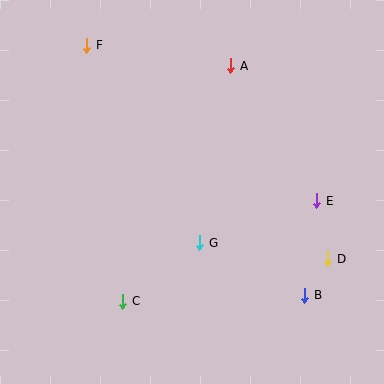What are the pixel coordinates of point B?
Point B is at (305, 295).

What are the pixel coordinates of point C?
Point C is at (123, 301).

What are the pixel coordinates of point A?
Point A is at (231, 66).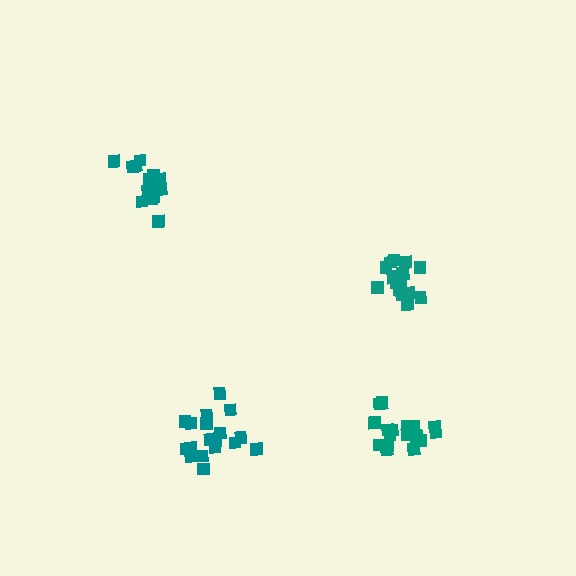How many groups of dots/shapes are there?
There are 4 groups.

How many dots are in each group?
Group 1: 15 dots, Group 2: 19 dots, Group 3: 16 dots, Group 4: 17 dots (67 total).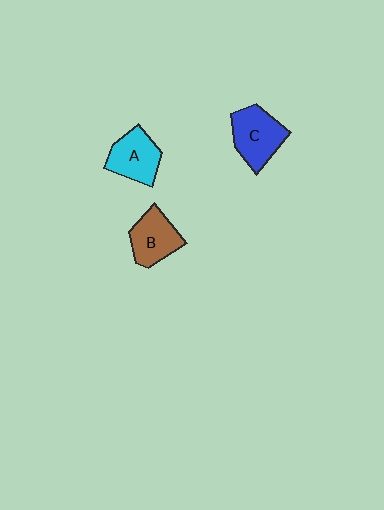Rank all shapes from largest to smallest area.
From largest to smallest: C (blue), A (cyan), B (brown).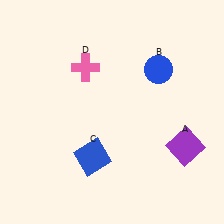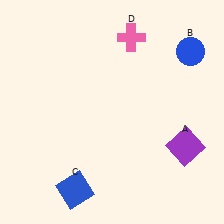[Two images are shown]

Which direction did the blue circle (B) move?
The blue circle (B) moved right.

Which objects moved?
The objects that moved are: the blue circle (B), the blue square (C), the pink cross (D).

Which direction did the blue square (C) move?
The blue square (C) moved down.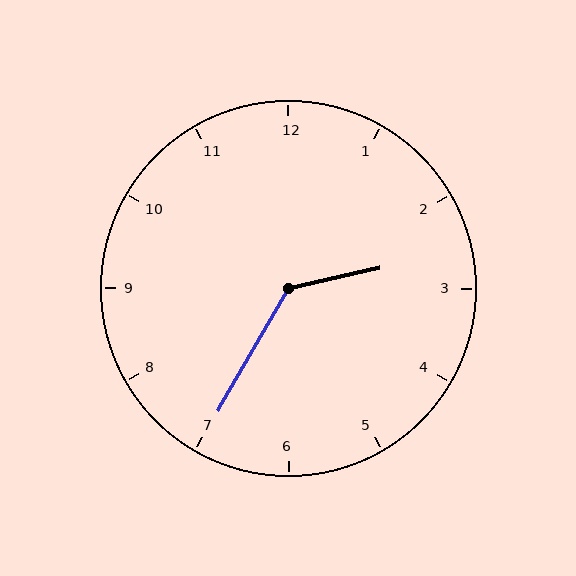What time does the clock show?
2:35.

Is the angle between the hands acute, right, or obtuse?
It is obtuse.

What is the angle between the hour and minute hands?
Approximately 132 degrees.